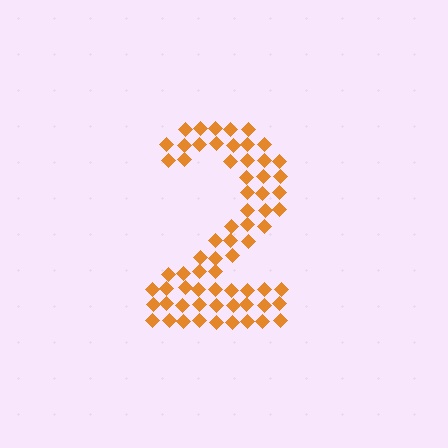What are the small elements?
The small elements are diamonds.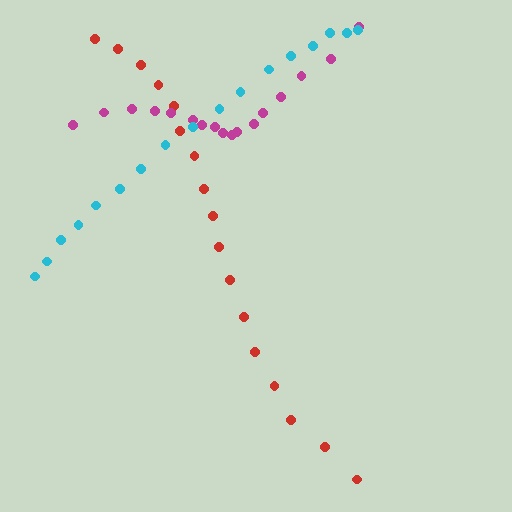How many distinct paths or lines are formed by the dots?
There are 3 distinct paths.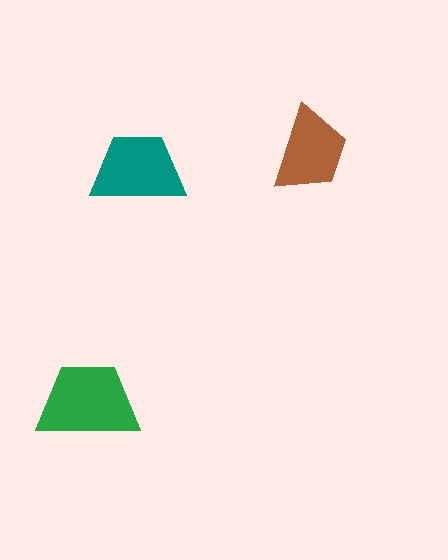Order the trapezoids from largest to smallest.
the green one, the teal one, the brown one.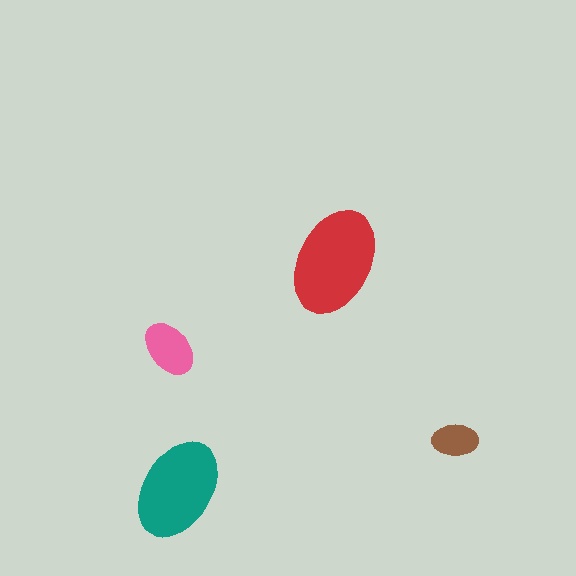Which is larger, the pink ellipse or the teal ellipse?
The teal one.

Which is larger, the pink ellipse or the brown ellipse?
The pink one.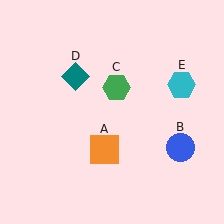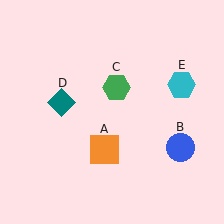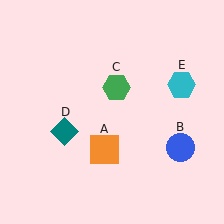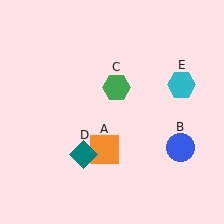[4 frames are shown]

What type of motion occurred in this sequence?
The teal diamond (object D) rotated counterclockwise around the center of the scene.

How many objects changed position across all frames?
1 object changed position: teal diamond (object D).